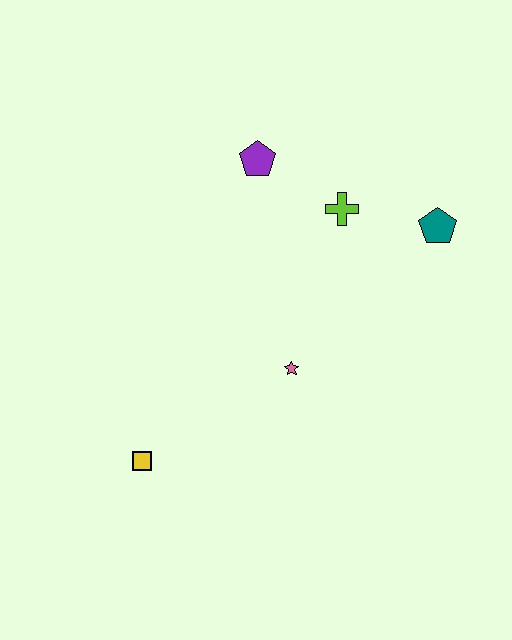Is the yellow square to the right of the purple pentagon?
No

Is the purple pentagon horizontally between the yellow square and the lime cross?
Yes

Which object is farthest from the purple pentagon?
The yellow square is farthest from the purple pentagon.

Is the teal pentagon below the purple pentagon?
Yes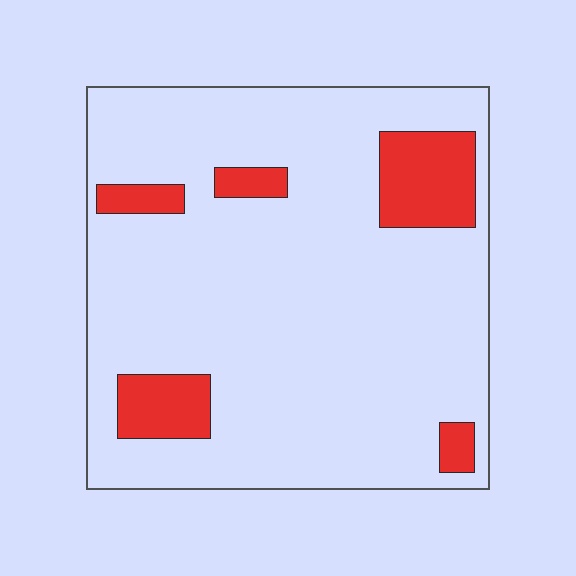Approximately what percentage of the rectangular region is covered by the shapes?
Approximately 15%.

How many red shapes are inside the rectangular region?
5.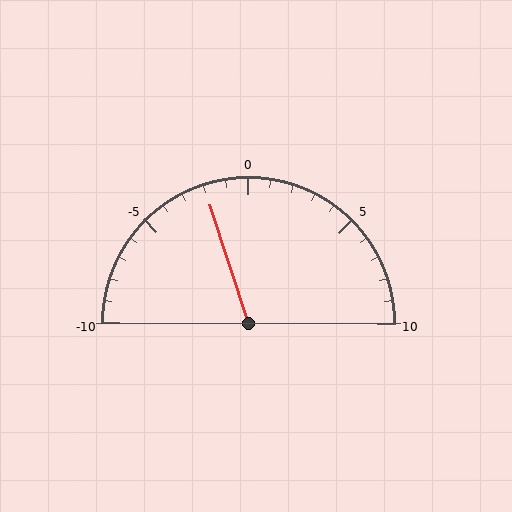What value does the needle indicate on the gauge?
The needle indicates approximately -2.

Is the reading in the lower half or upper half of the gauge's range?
The reading is in the lower half of the range (-10 to 10).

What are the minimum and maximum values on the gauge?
The gauge ranges from -10 to 10.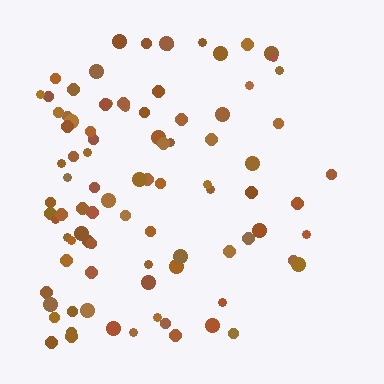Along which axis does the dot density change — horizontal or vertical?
Horizontal.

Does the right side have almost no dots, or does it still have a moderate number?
Still a moderate number, just noticeably fewer than the left.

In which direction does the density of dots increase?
From right to left, with the left side densest.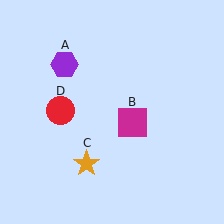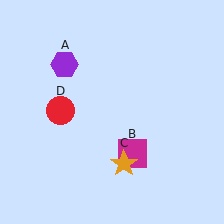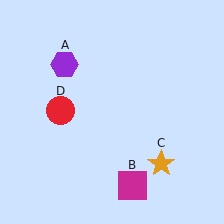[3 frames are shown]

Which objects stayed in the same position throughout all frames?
Purple hexagon (object A) and red circle (object D) remained stationary.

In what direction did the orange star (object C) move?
The orange star (object C) moved right.